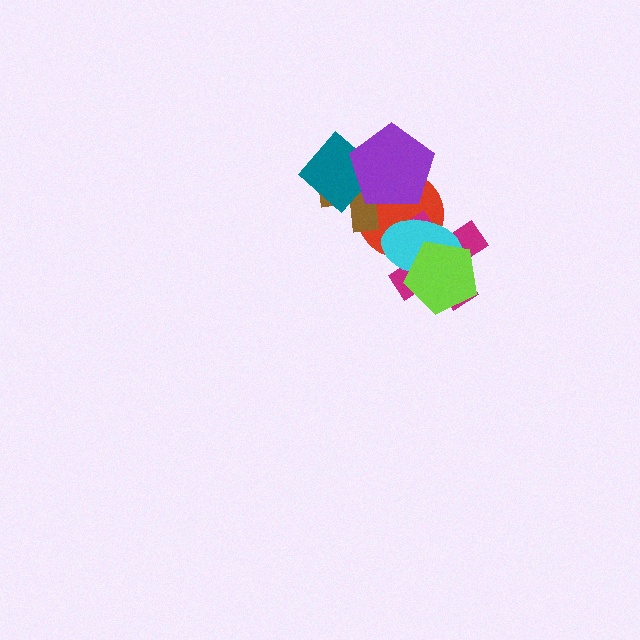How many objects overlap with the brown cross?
3 objects overlap with the brown cross.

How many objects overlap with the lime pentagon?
2 objects overlap with the lime pentagon.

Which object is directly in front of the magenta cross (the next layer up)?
The cyan ellipse is directly in front of the magenta cross.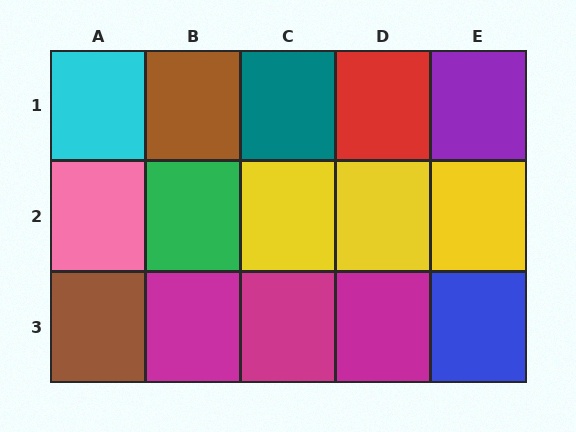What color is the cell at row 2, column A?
Pink.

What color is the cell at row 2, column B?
Green.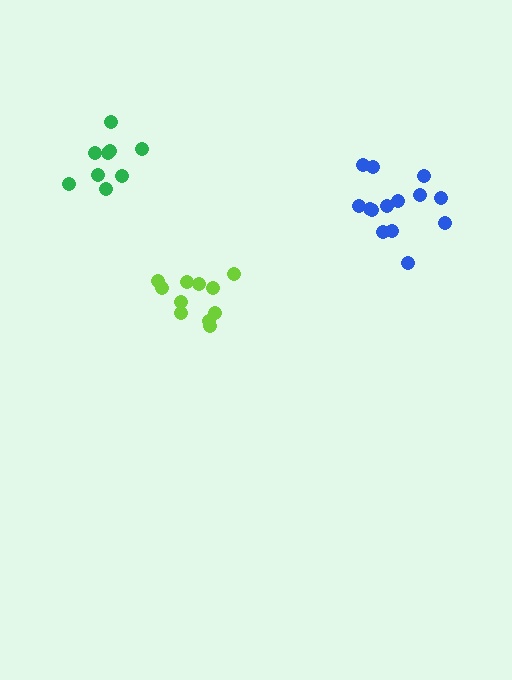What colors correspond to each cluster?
The clusters are colored: green, blue, lime.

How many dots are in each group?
Group 1: 9 dots, Group 2: 14 dots, Group 3: 11 dots (34 total).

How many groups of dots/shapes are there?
There are 3 groups.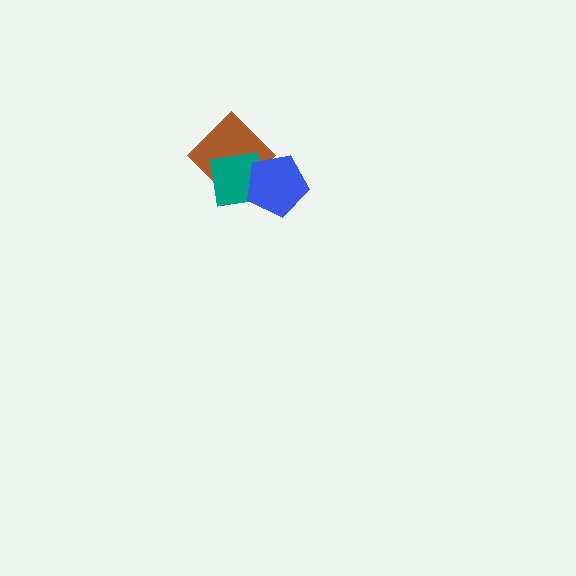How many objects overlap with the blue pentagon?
2 objects overlap with the blue pentagon.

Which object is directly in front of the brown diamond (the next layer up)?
The teal square is directly in front of the brown diamond.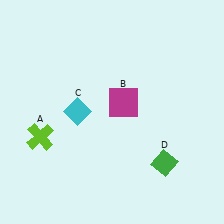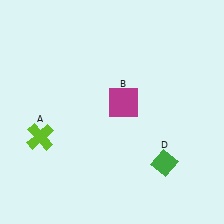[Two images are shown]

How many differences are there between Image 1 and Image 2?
There is 1 difference between the two images.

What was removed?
The cyan diamond (C) was removed in Image 2.